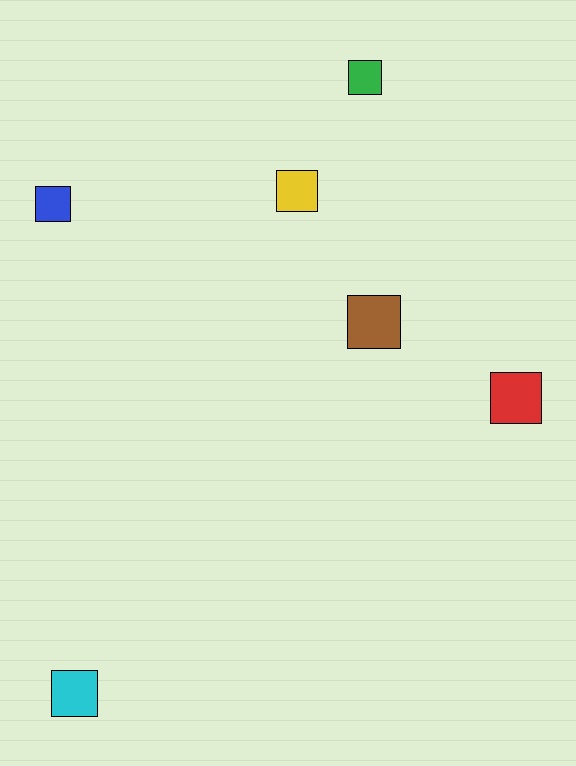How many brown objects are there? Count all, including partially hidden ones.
There is 1 brown object.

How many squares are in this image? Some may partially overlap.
There are 6 squares.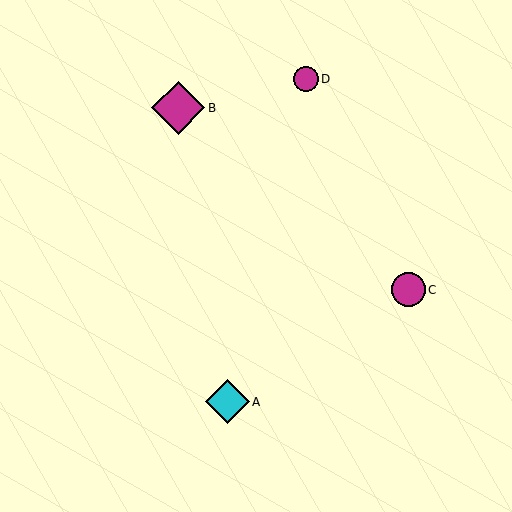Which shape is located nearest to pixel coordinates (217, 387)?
The cyan diamond (labeled A) at (227, 402) is nearest to that location.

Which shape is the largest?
The magenta diamond (labeled B) is the largest.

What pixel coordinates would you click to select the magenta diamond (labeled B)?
Click at (178, 108) to select the magenta diamond B.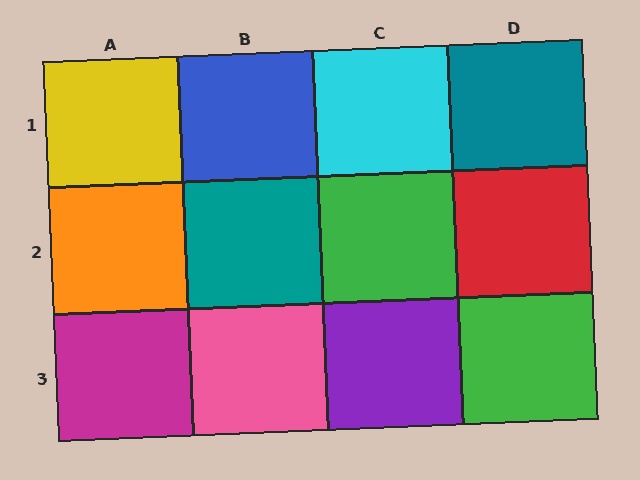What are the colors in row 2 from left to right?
Orange, teal, green, red.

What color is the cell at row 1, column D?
Teal.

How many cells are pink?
1 cell is pink.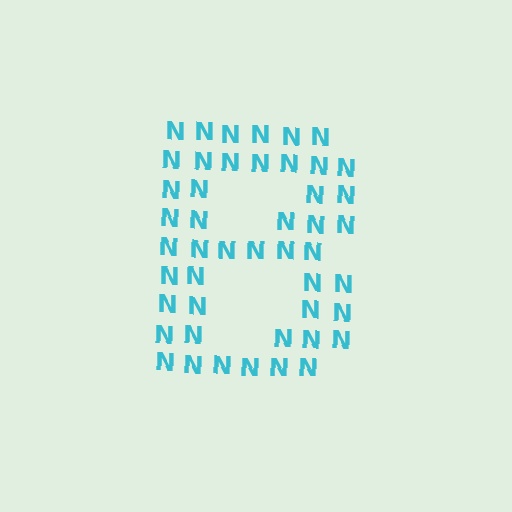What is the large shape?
The large shape is the letter B.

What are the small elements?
The small elements are letter N's.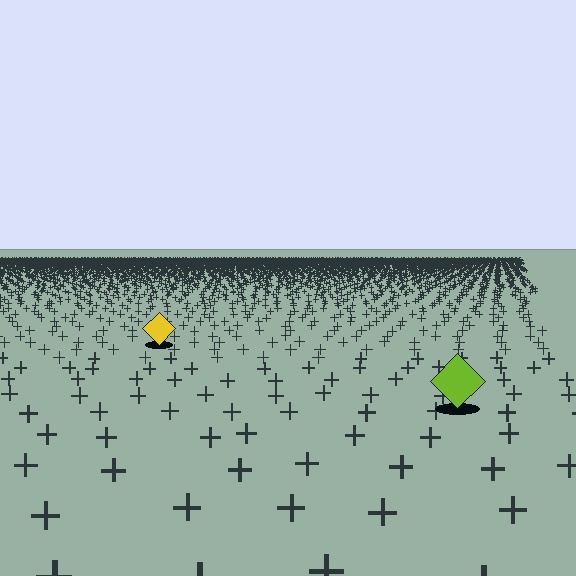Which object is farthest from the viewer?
The yellow diamond is farthest from the viewer. It appears smaller and the ground texture around it is denser.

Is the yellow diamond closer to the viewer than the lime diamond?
No. The lime diamond is closer — you can tell from the texture gradient: the ground texture is coarser near it.